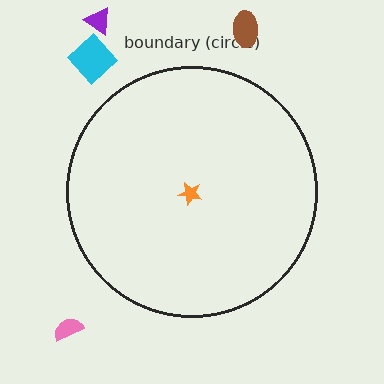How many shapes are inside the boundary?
1 inside, 4 outside.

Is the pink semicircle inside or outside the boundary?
Outside.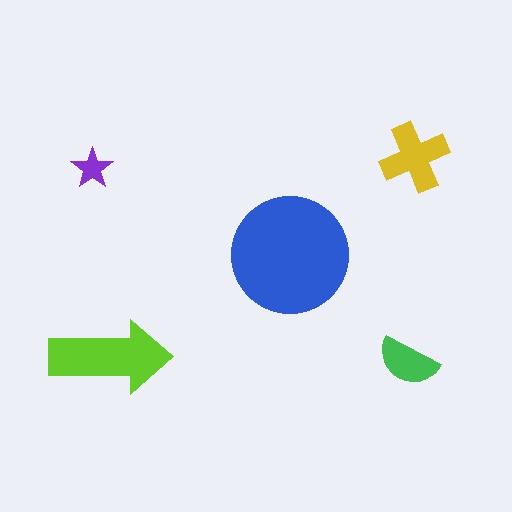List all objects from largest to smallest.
The blue circle, the lime arrow, the yellow cross, the green semicircle, the purple star.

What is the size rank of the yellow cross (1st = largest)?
3rd.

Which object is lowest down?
The green semicircle is bottommost.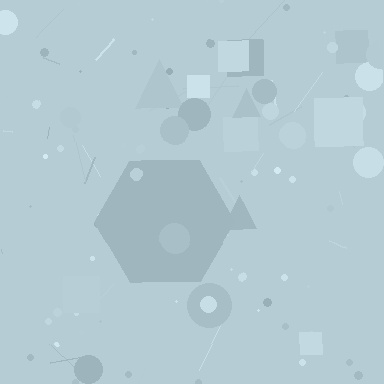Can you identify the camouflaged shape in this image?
The camouflaged shape is a hexagon.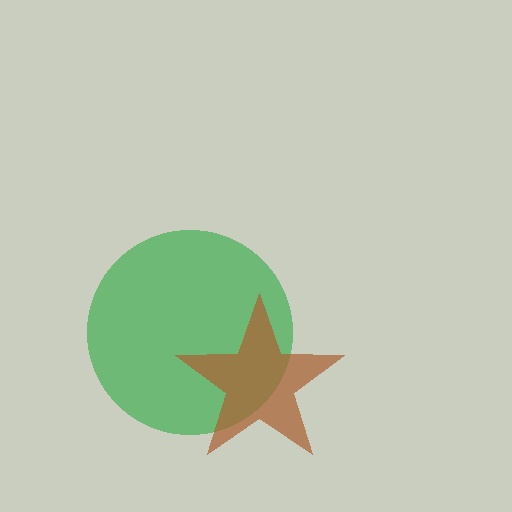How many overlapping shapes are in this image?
There are 2 overlapping shapes in the image.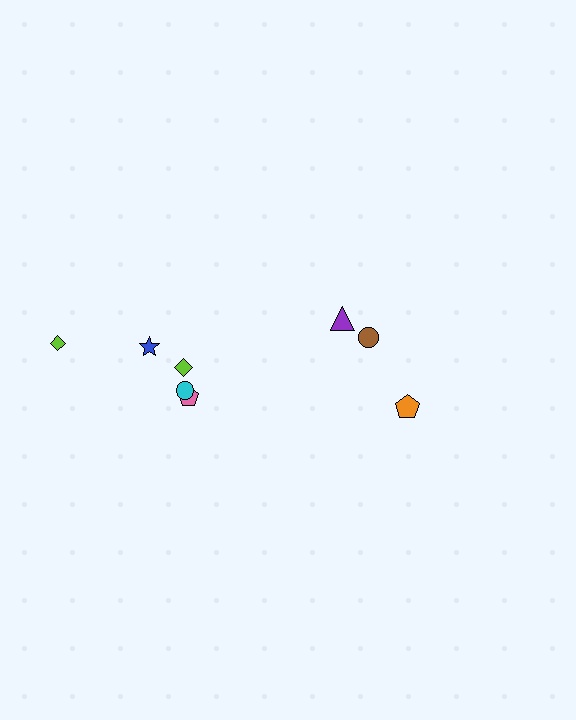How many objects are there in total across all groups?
There are 8 objects.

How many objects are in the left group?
There are 5 objects.